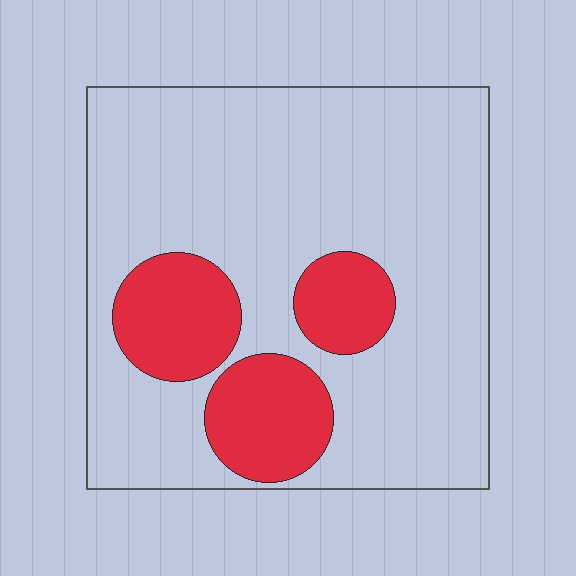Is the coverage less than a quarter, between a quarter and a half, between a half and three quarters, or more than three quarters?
Less than a quarter.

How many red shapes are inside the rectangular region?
3.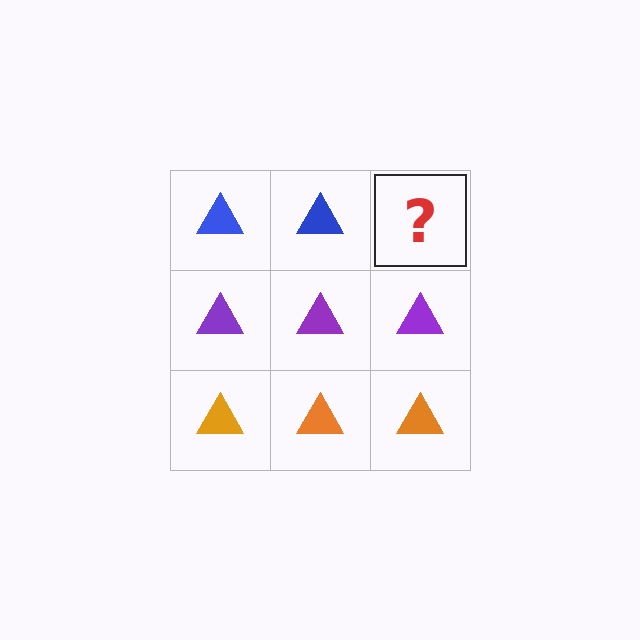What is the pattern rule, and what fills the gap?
The rule is that each row has a consistent color. The gap should be filled with a blue triangle.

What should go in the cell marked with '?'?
The missing cell should contain a blue triangle.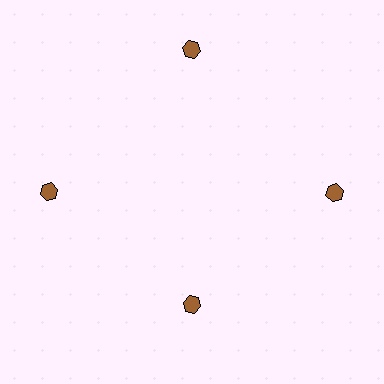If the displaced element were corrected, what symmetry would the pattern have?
It would have 4-fold rotational symmetry — the pattern would map onto itself every 90 degrees.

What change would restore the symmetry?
The symmetry would be restored by moving it outward, back onto the ring so that all 4 hexagons sit at equal angles and equal distance from the center.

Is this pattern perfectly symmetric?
No. The 4 brown hexagons are arranged in a ring, but one element near the 6 o'clock position is pulled inward toward the center, breaking the 4-fold rotational symmetry.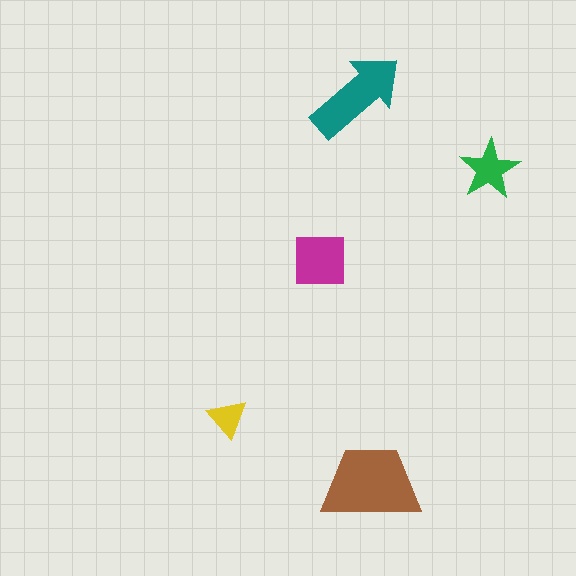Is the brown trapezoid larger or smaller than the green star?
Larger.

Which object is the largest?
The brown trapezoid.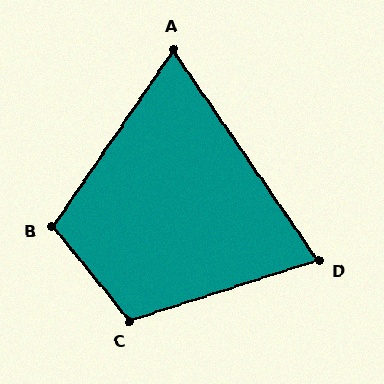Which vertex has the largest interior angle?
C, at approximately 111 degrees.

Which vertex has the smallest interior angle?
A, at approximately 69 degrees.